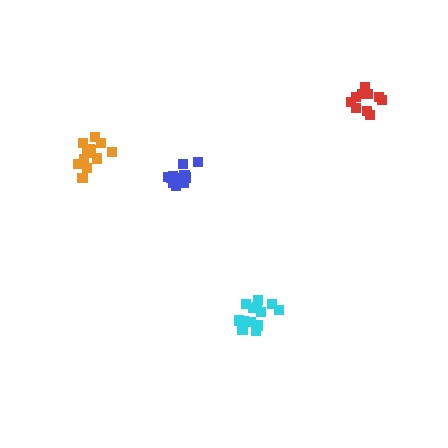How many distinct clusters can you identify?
There are 4 distinct clusters.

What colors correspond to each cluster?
The clusters are colored: blue, cyan, orange, red.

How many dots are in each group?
Group 1: 12 dots, Group 2: 14 dots, Group 3: 13 dots, Group 4: 10 dots (49 total).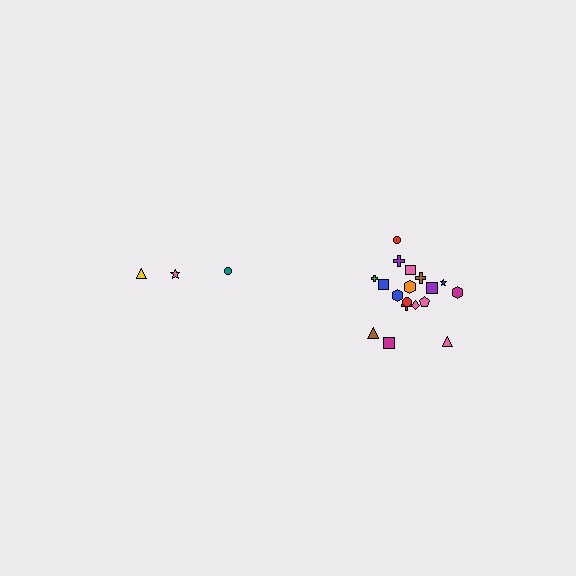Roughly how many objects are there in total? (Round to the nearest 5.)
Roughly 20 objects in total.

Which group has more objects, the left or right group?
The right group.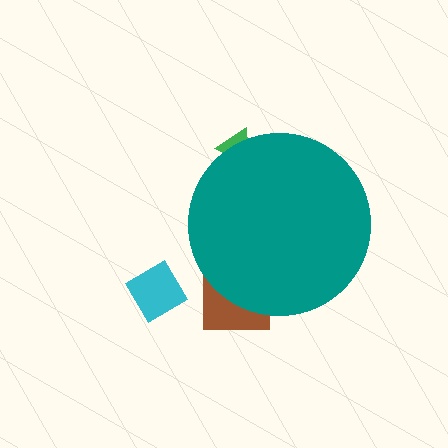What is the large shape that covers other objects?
A teal circle.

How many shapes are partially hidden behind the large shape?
2 shapes are partially hidden.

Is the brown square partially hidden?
Yes, the brown square is partially hidden behind the teal circle.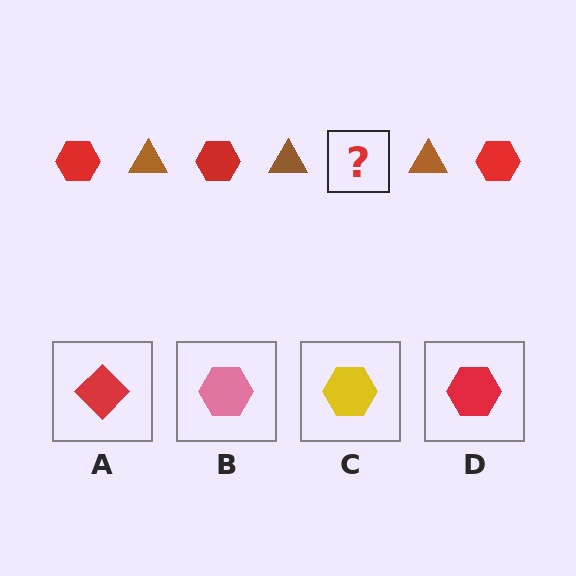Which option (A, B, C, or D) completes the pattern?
D.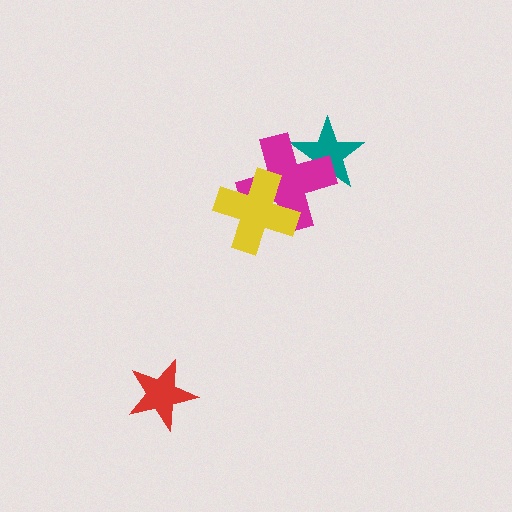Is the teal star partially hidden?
Yes, it is partially covered by another shape.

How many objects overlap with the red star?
0 objects overlap with the red star.